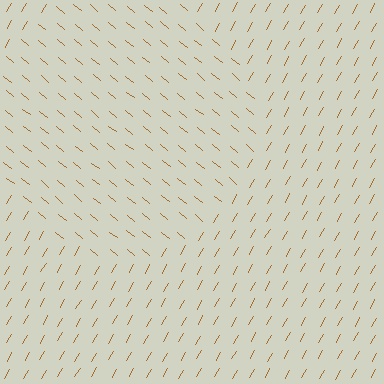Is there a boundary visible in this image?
Yes, there is a texture boundary formed by a change in line orientation.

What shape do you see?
I see a circle.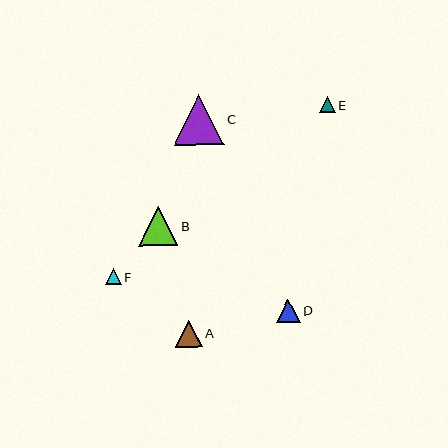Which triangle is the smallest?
Triangle F is the smallest with a size of approximately 16 pixels.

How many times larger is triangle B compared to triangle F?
Triangle B is approximately 2.5 times the size of triangle F.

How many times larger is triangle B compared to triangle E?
Triangle B is approximately 2.4 times the size of triangle E.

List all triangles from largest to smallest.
From largest to smallest: C, B, A, D, E, F.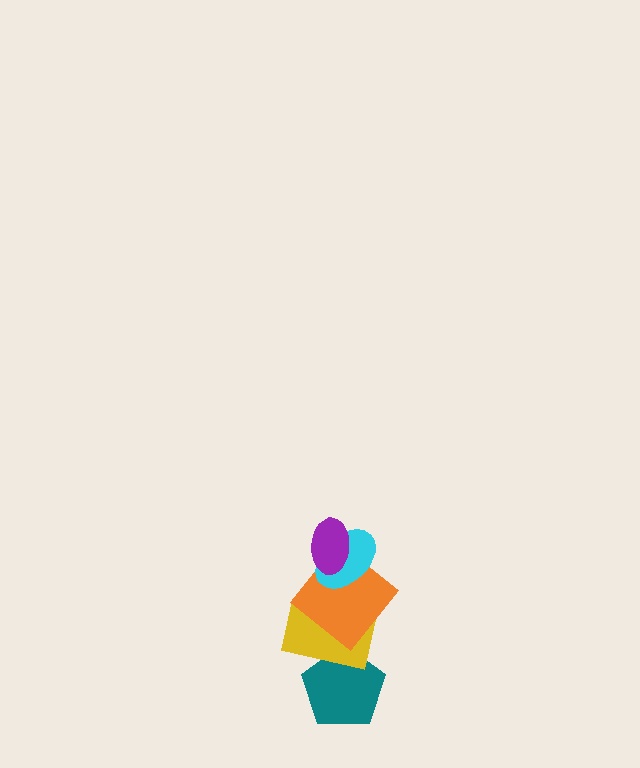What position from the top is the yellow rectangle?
The yellow rectangle is 4th from the top.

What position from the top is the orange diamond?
The orange diamond is 3rd from the top.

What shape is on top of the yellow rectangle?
The orange diamond is on top of the yellow rectangle.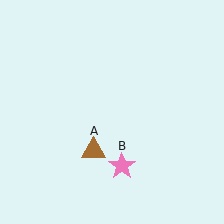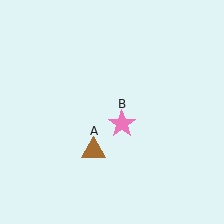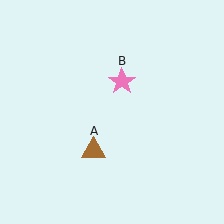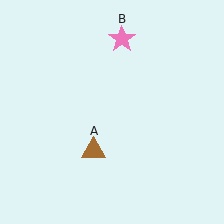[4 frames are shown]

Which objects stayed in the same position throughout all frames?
Brown triangle (object A) remained stationary.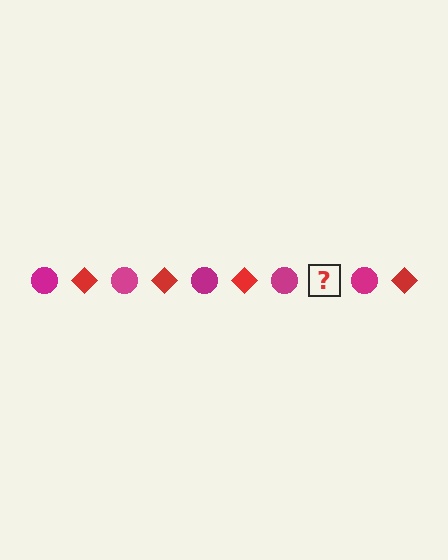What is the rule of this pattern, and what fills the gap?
The rule is that the pattern alternates between magenta circle and red diamond. The gap should be filled with a red diamond.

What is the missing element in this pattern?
The missing element is a red diamond.